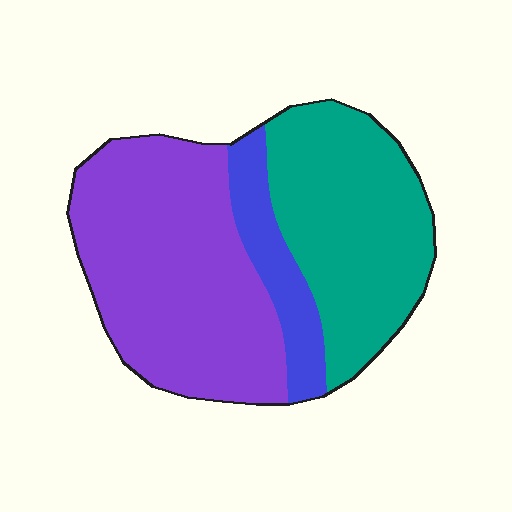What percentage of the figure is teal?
Teal takes up about three eighths (3/8) of the figure.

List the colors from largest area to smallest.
From largest to smallest: purple, teal, blue.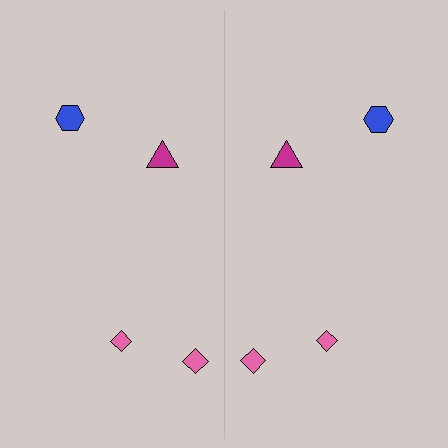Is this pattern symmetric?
Yes, this pattern has bilateral (reflection) symmetry.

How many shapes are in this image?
There are 8 shapes in this image.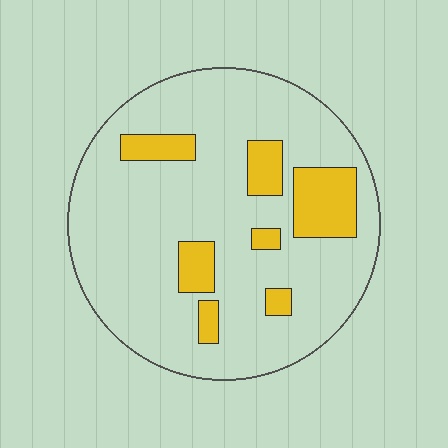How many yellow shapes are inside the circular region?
7.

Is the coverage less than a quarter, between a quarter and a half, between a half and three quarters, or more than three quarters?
Less than a quarter.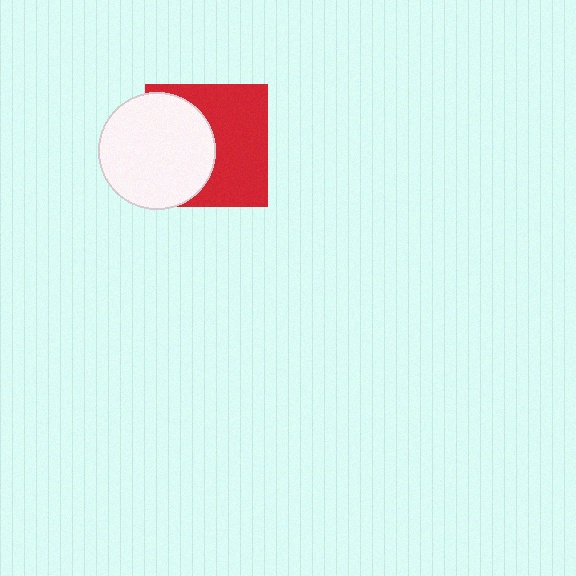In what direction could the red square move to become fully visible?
The red square could move right. That would shift it out from behind the white circle entirely.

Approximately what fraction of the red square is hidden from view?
Roughly 45% of the red square is hidden behind the white circle.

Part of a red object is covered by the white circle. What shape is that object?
It is a square.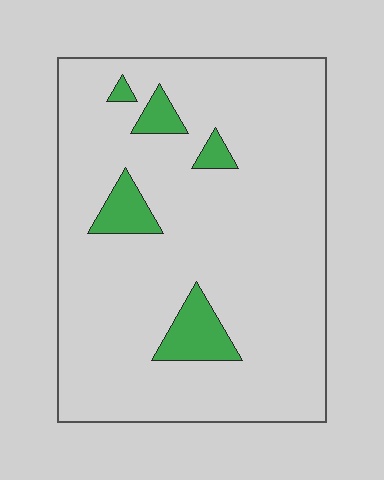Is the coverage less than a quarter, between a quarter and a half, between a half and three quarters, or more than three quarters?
Less than a quarter.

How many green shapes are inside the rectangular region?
5.